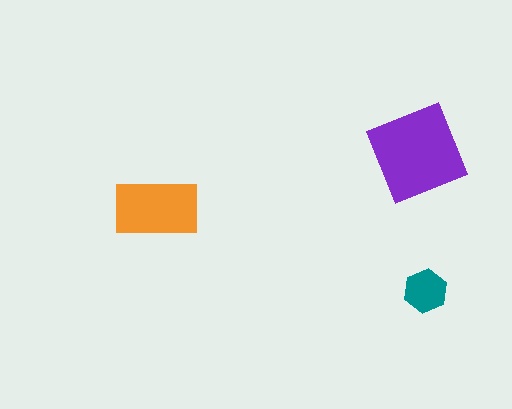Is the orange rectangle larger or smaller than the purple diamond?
Smaller.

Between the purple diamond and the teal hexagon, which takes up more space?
The purple diamond.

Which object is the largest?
The purple diamond.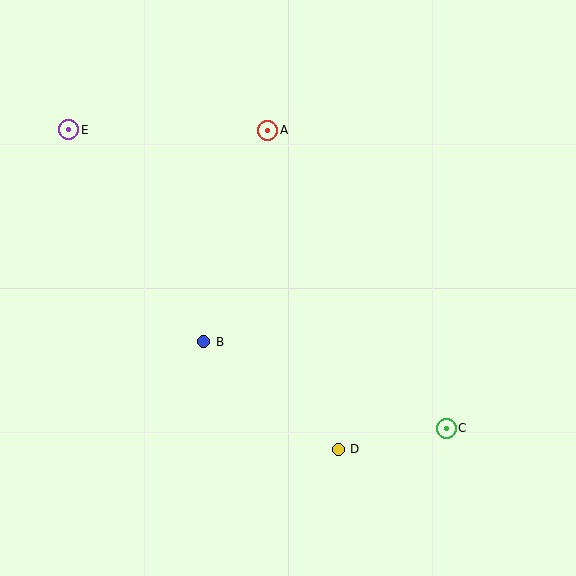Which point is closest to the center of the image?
Point B at (204, 342) is closest to the center.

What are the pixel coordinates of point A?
Point A is at (268, 130).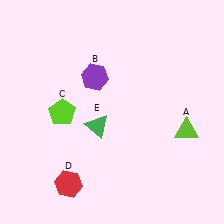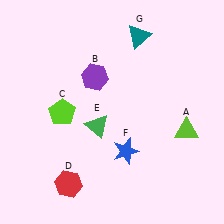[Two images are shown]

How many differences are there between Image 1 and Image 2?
There are 2 differences between the two images.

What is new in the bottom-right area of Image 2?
A blue star (F) was added in the bottom-right area of Image 2.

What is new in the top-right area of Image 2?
A teal triangle (G) was added in the top-right area of Image 2.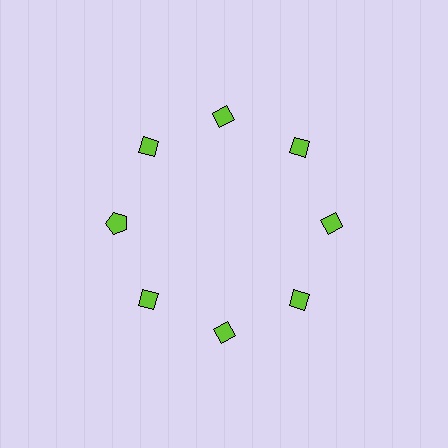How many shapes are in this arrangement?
There are 8 shapes arranged in a ring pattern.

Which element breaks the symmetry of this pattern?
The lime pentagon at roughly the 9 o'clock position breaks the symmetry. All other shapes are lime diamonds.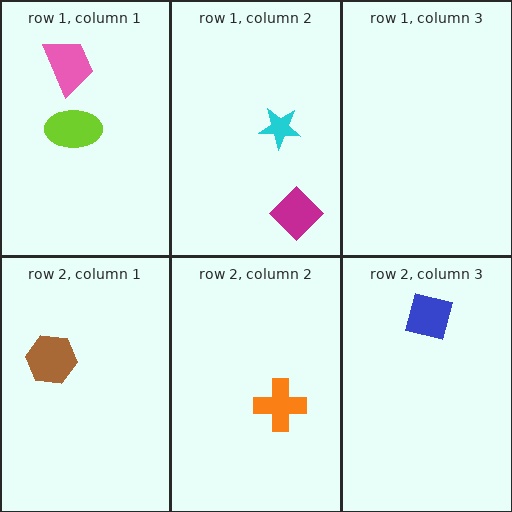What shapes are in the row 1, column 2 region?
The magenta diamond, the cyan star.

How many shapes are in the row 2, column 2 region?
1.